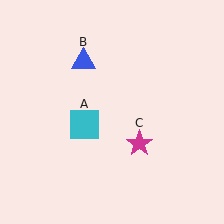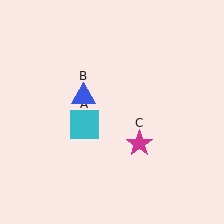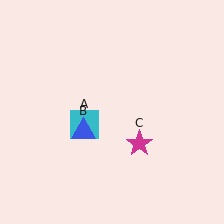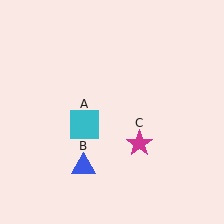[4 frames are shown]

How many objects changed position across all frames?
1 object changed position: blue triangle (object B).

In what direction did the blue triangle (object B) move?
The blue triangle (object B) moved down.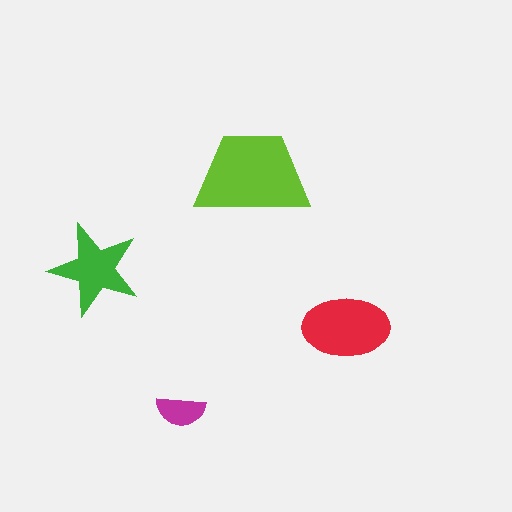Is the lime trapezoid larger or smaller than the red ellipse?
Larger.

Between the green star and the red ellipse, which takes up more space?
The red ellipse.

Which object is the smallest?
The magenta semicircle.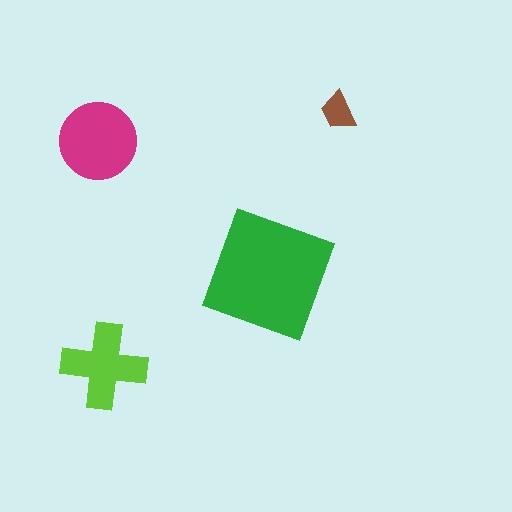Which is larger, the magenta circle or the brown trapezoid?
The magenta circle.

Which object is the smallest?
The brown trapezoid.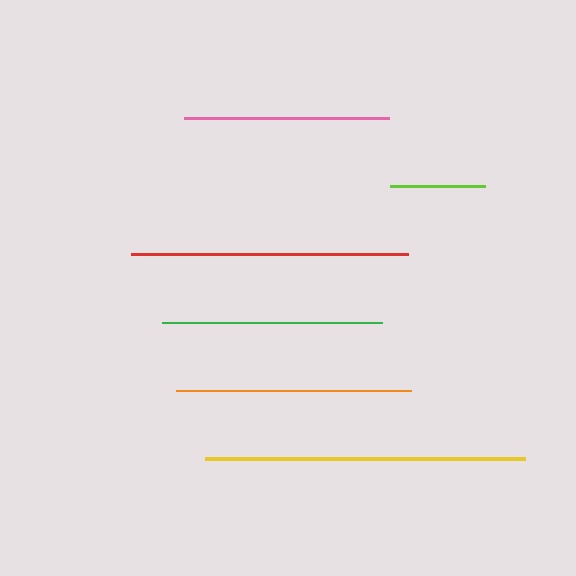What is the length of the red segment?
The red segment is approximately 277 pixels long.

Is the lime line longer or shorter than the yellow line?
The yellow line is longer than the lime line.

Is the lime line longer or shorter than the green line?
The green line is longer than the lime line.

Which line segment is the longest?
The yellow line is the longest at approximately 320 pixels.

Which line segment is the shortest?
The lime line is the shortest at approximately 95 pixels.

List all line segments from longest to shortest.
From longest to shortest: yellow, red, orange, green, pink, lime.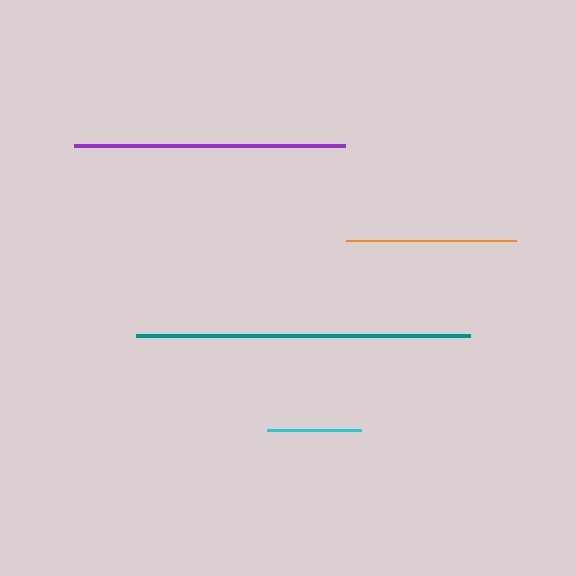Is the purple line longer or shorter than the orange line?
The purple line is longer than the orange line.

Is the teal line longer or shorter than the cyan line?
The teal line is longer than the cyan line.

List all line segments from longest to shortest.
From longest to shortest: teal, purple, orange, cyan.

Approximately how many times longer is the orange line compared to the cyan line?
The orange line is approximately 1.8 times the length of the cyan line.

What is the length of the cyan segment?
The cyan segment is approximately 94 pixels long.